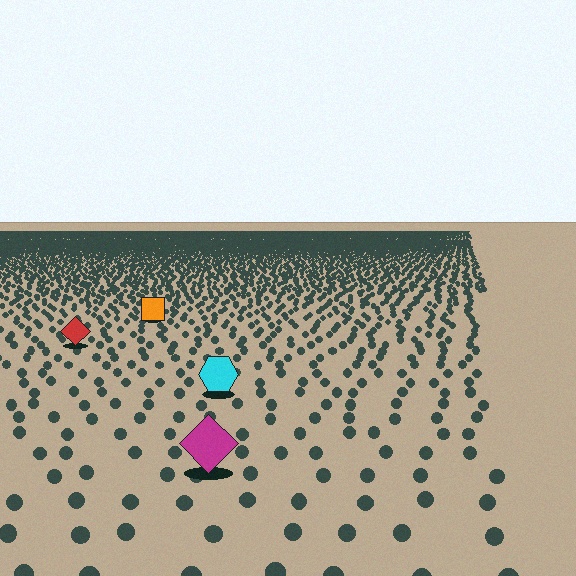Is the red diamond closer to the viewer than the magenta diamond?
No. The magenta diamond is closer — you can tell from the texture gradient: the ground texture is coarser near it.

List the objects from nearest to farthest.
From nearest to farthest: the magenta diamond, the cyan hexagon, the red diamond, the orange square.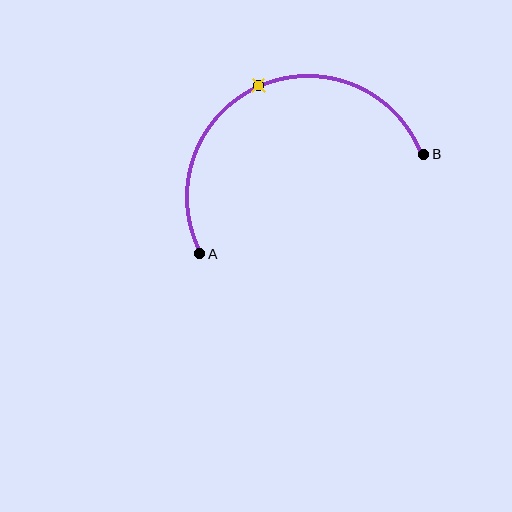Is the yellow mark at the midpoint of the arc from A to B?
Yes. The yellow mark lies on the arc at equal arc-length from both A and B — it is the arc midpoint.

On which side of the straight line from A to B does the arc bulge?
The arc bulges above the straight line connecting A and B.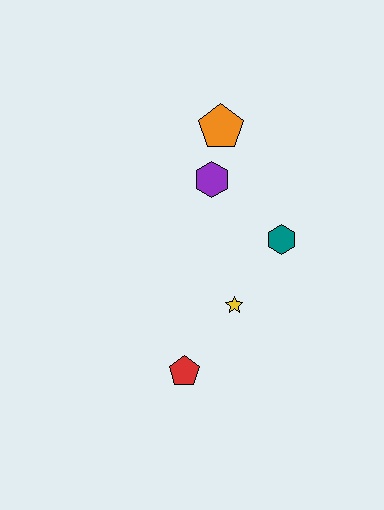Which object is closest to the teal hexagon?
The yellow star is closest to the teal hexagon.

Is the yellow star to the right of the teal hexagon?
No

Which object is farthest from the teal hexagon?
The red pentagon is farthest from the teal hexagon.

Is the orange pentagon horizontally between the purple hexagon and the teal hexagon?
Yes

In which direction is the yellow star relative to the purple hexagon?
The yellow star is below the purple hexagon.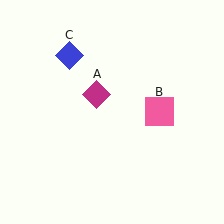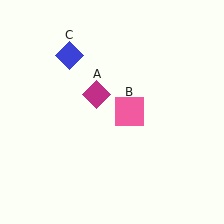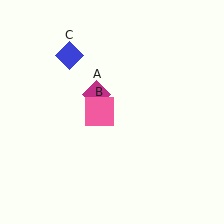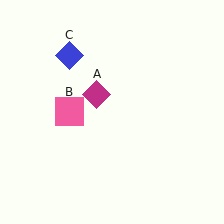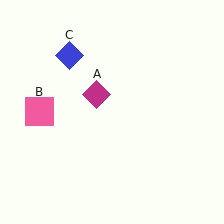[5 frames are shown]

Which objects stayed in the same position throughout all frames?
Magenta diamond (object A) and blue diamond (object C) remained stationary.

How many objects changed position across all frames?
1 object changed position: pink square (object B).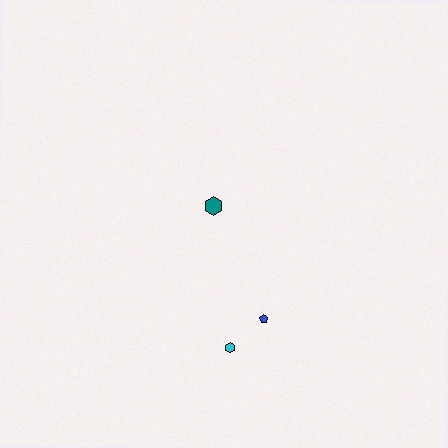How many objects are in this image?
There are 3 objects.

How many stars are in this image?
There are no stars.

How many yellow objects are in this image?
There are no yellow objects.